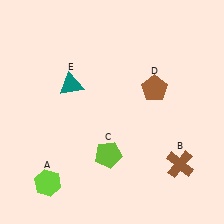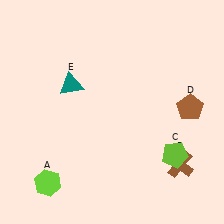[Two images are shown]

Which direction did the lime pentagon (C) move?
The lime pentagon (C) moved right.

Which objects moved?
The objects that moved are: the lime pentagon (C), the brown pentagon (D).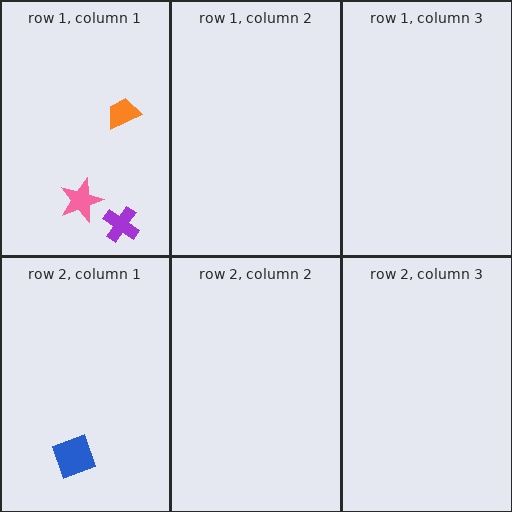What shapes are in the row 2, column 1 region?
The blue square.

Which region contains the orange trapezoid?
The row 1, column 1 region.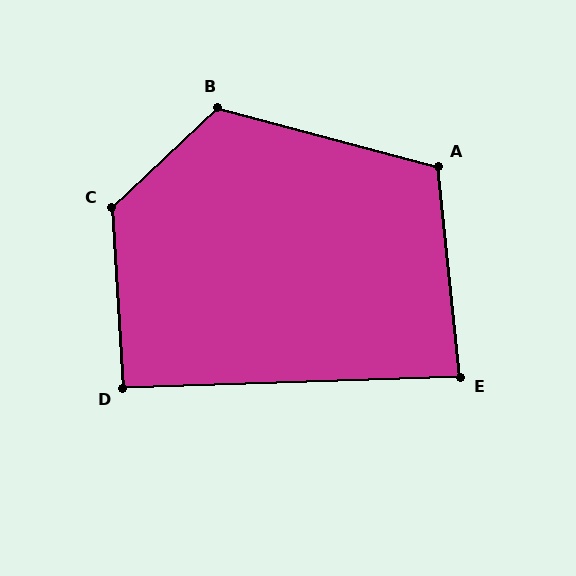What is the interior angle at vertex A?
Approximately 111 degrees (obtuse).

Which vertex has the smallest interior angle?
E, at approximately 86 degrees.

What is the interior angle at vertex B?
Approximately 122 degrees (obtuse).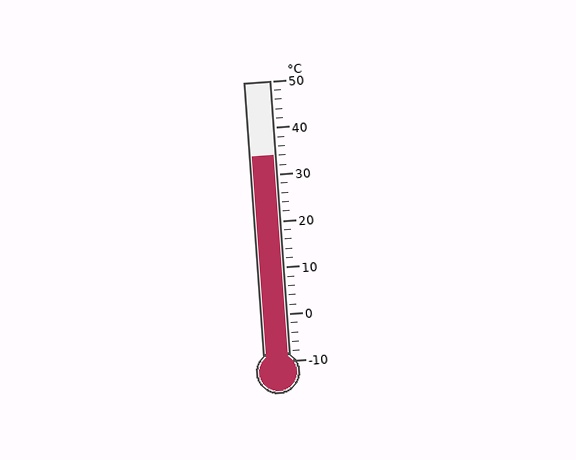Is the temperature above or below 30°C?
The temperature is above 30°C.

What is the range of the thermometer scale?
The thermometer scale ranges from -10°C to 50°C.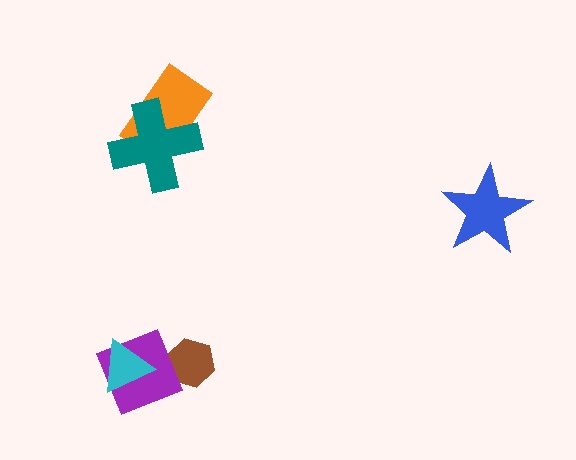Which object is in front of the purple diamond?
The cyan triangle is in front of the purple diamond.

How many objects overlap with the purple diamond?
2 objects overlap with the purple diamond.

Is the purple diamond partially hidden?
Yes, it is partially covered by another shape.